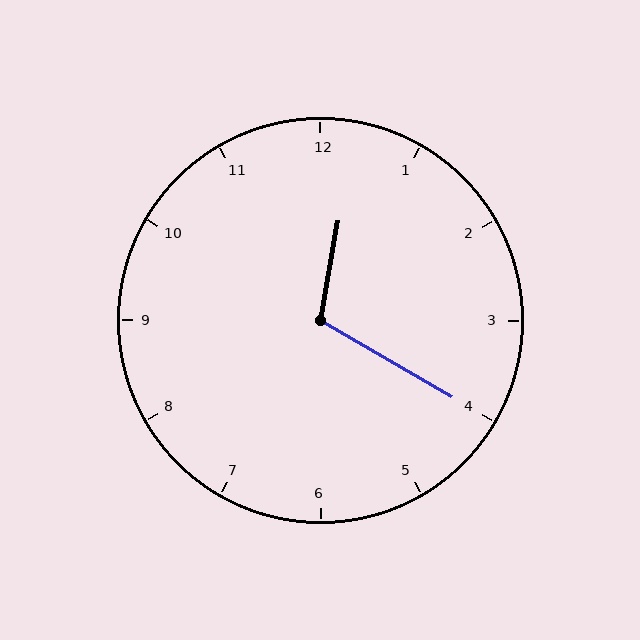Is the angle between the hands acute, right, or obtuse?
It is obtuse.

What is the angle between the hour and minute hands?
Approximately 110 degrees.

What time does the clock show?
12:20.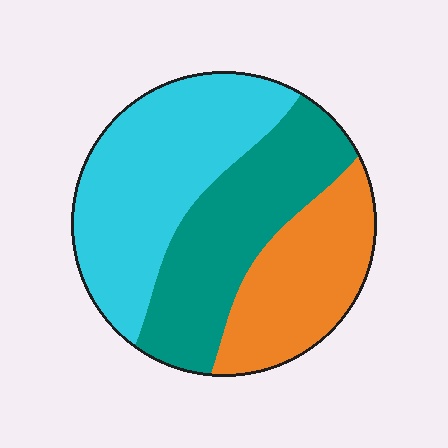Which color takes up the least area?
Orange, at roughly 25%.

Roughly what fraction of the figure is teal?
Teal takes up between a quarter and a half of the figure.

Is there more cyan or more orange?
Cyan.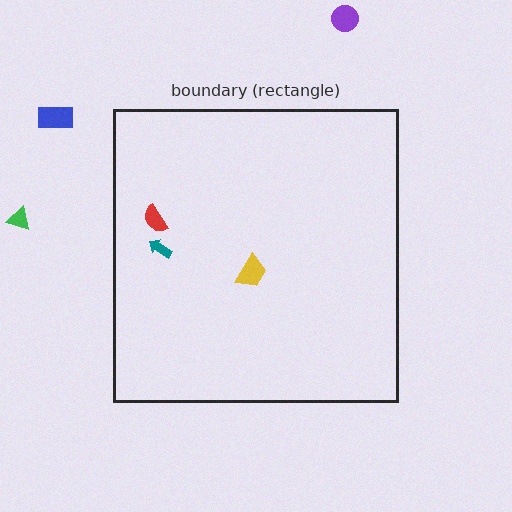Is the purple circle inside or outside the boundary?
Outside.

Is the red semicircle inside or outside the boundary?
Inside.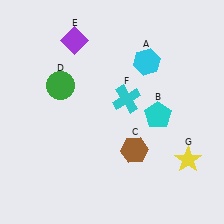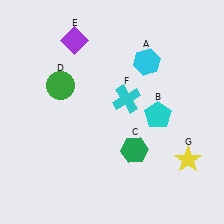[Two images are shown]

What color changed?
The hexagon (C) changed from brown in Image 1 to green in Image 2.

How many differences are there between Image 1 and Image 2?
There is 1 difference between the two images.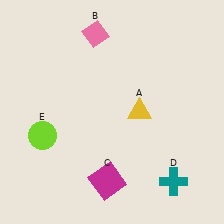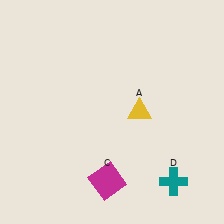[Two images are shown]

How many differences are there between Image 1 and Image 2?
There are 2 differences between the two images.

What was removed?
The pink diamond (B), the lime circle (E) were removed in Image 2.